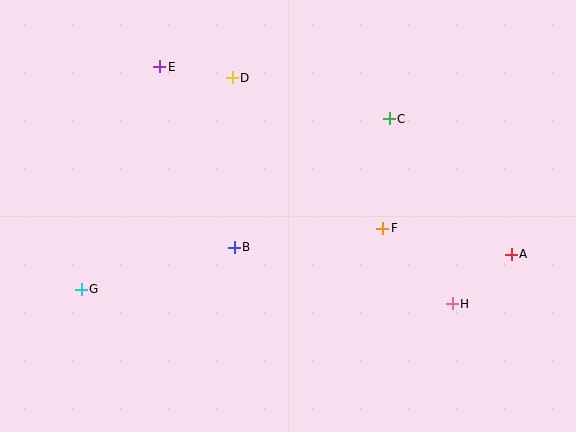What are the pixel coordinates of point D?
Point D is at (232, 78).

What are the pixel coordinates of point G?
Point G is at (81, 289).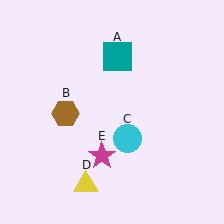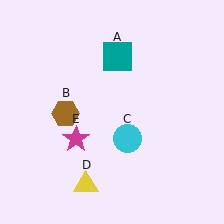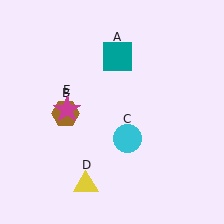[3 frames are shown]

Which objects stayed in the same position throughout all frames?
Teal square (object A) and brown hexagon (object B) and cyan circle (object C) and yellow triangle (object D) remained stationary.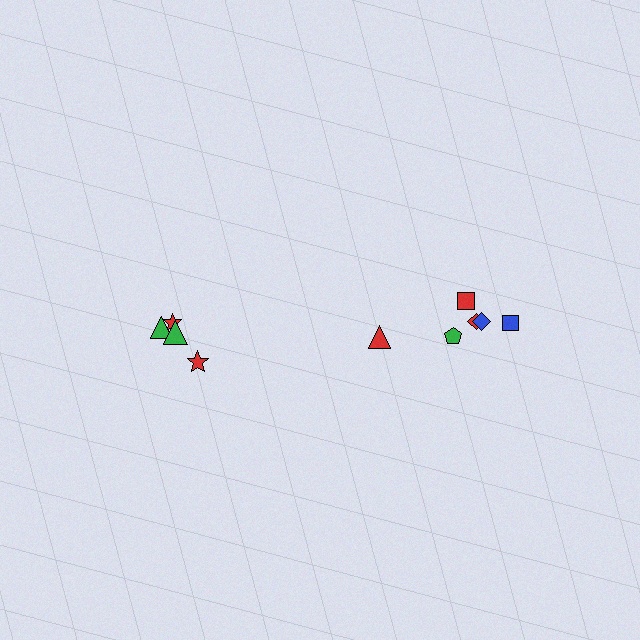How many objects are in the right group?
There are 6 objects.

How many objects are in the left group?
There are 4 objects.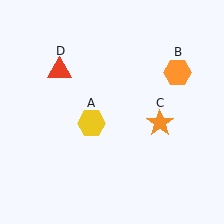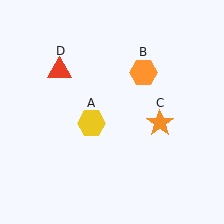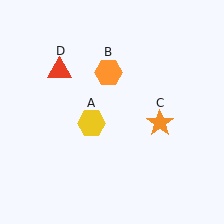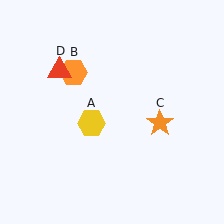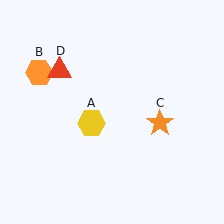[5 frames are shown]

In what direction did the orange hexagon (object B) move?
The orange hexagon (object B) moved left.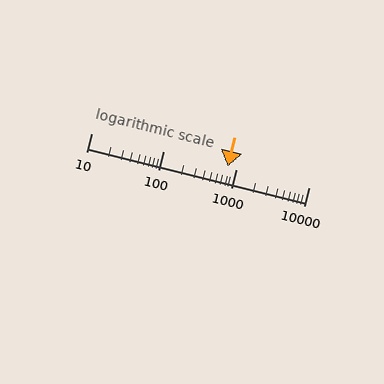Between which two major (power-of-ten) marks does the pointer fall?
The pointer is between 100 and 1000.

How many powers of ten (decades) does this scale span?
The scale spans 3 decades, from 10 to 10000.